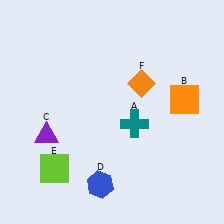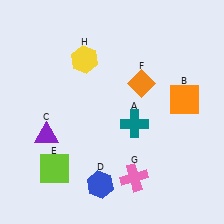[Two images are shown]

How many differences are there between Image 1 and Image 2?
There are 2 differences between the two images.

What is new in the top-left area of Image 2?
A yellow hexagon (H) was added in the top-left area of Image 2.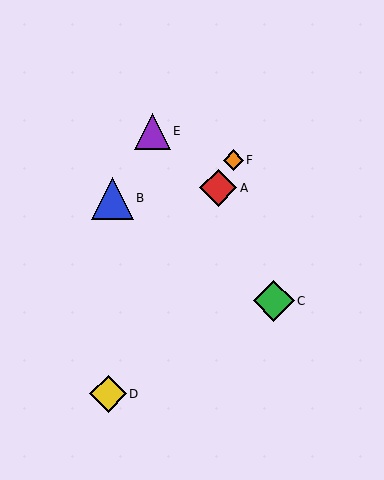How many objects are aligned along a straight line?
3 objects (A, D, F) are aligned along a straight line.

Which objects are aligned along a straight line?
Objects A, D, F are aligned along a straight line.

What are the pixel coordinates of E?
Object E is at (153, 131).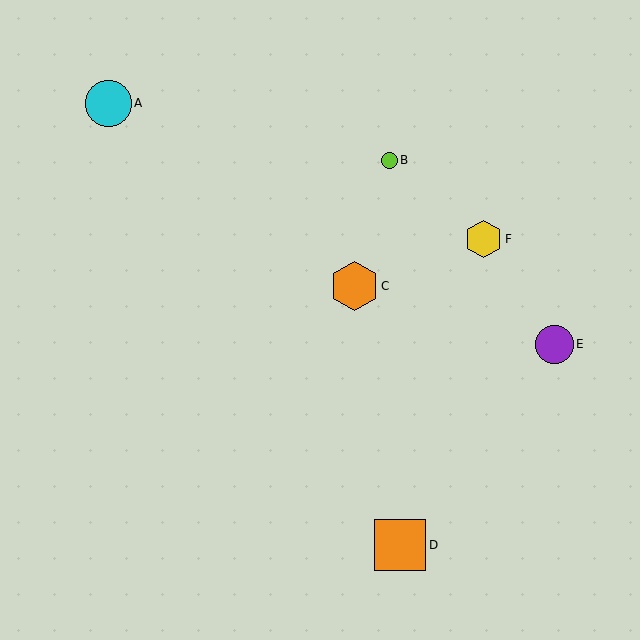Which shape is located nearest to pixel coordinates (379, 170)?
The lime circle (labeled B) at (389, 160) is nearest to that location.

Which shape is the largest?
The orange square (labeled D) is the largest.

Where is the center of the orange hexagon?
The center of the orange hexagon is at (354, 286).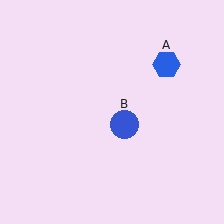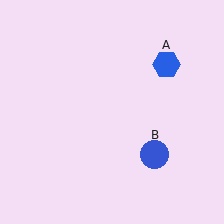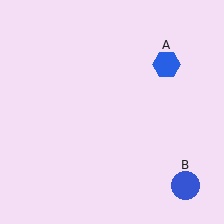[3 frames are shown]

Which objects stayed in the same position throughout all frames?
Blue hexagon (object A) remained stationary.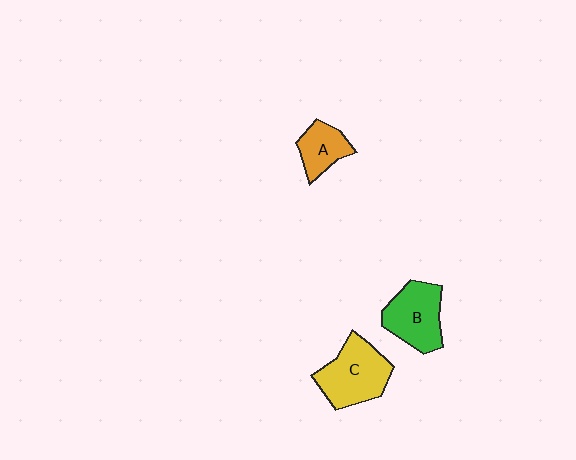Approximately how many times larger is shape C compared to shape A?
Approximately 1.8 times.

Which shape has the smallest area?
Shape A (orange).